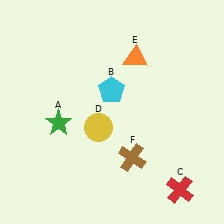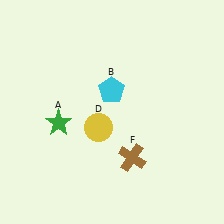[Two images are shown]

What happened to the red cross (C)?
The red cross (C) was removed in Image 2. It was in the bottom-right area of Image 1.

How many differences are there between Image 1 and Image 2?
There are 2 differences between the two images.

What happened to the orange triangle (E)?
The orange triangle (E) was removed in Image 2. It was in the top-right area of Image 1.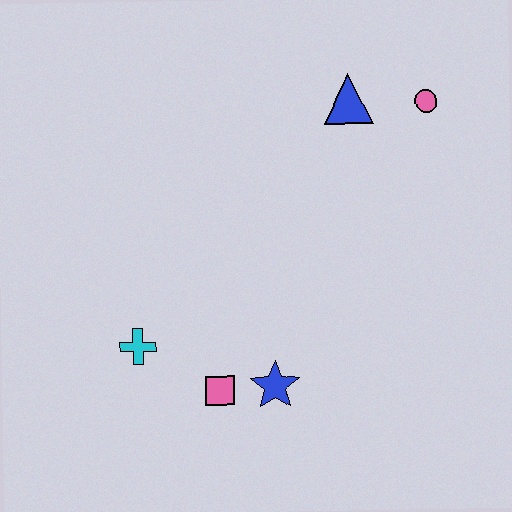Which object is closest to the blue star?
The pink square is closest to the blue star.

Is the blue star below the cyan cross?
Yes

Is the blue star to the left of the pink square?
No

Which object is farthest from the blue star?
The pink circle is farthest from the blue star.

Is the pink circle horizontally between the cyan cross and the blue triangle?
No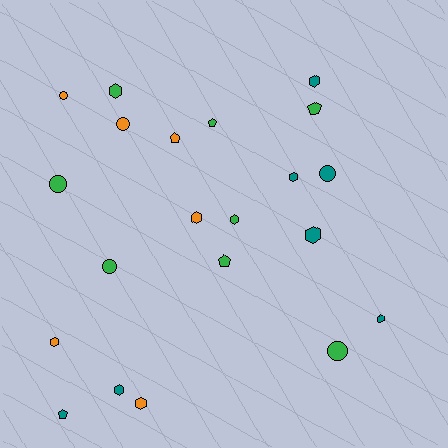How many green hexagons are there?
There are 2 green hexagons.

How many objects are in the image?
There are 21 objects.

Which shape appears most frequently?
Hexagon, with 10 objects.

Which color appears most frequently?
Green, with 8 objects.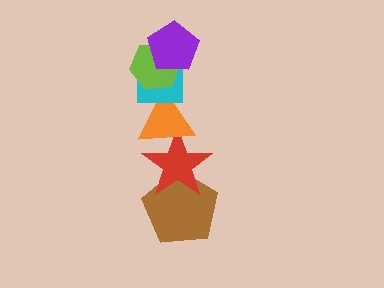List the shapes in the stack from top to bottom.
From top to bottom: the purple pentagon, the lime hexagon, the cyan square, the orange triangle, the red star, the brown pentagon.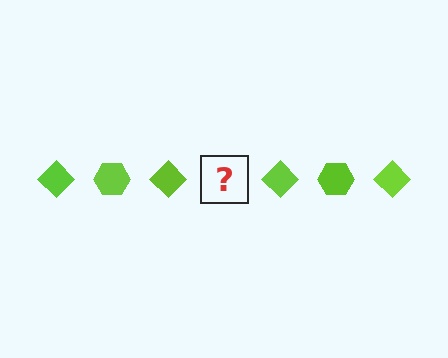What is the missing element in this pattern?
The missing element is a lime hexagon.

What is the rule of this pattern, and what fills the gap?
The rule is that the pattern cycles through diamond, hexagon shapes in lime. The gap should be filled with a lime hexagon.